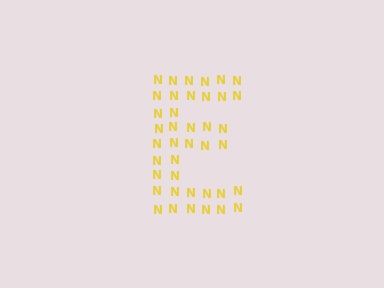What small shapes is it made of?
It is made of small letter N's.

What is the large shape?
The large shape is the letter E.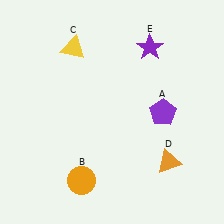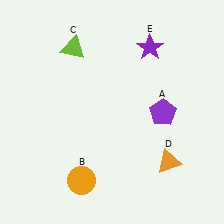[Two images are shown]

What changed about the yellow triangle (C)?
In Image 1, C is yellow. In Image 2, it changed to lime.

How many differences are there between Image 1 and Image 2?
There is 1 difference between the two images.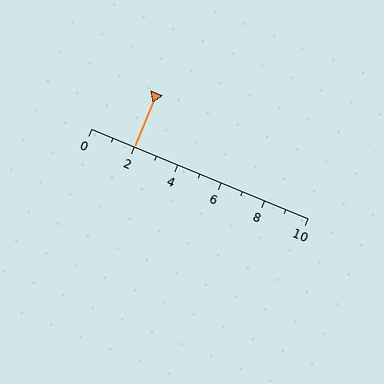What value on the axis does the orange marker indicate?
The marker indicates approximately 2.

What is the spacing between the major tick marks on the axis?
The major ticks are spaced 2 apart.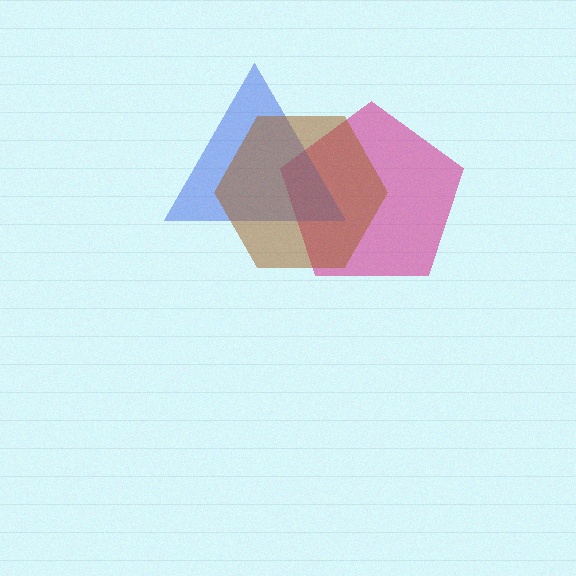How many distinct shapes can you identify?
There are 3 distinct shapes: a magenta pentagon, a blue triangle, a brown hexagon.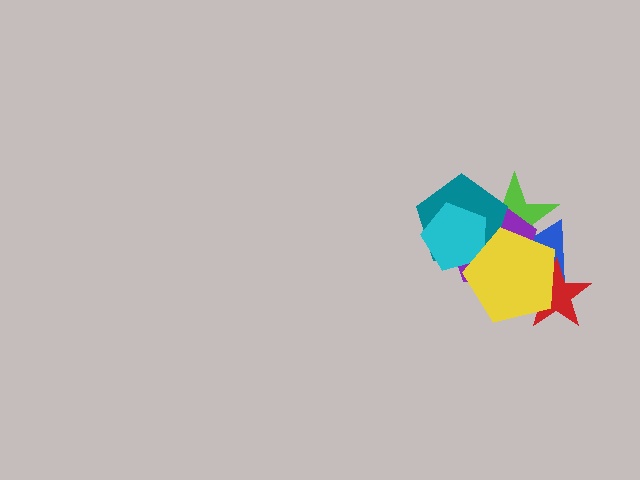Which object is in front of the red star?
The yellow pentagon is in front of the red star.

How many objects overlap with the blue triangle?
4 objects overlap with the blue triangle.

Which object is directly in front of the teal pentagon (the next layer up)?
The cyan pentagon is directly in front of the teal pentagon.